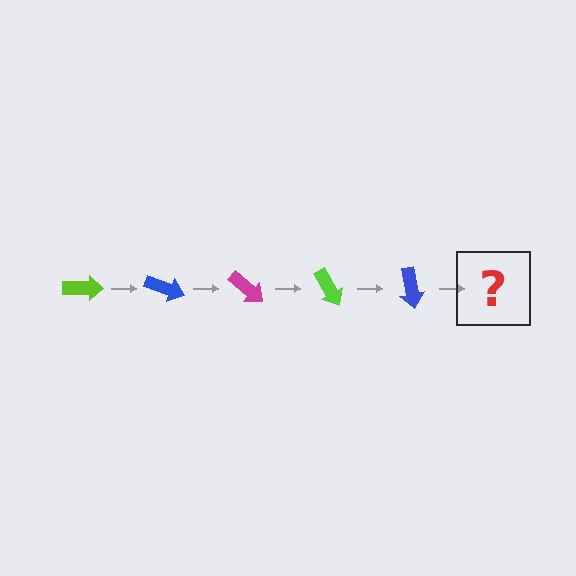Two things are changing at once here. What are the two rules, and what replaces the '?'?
The two rules are that it rotates 20 degrees each step and the color cycles through lime, blue, and magenta. The '?' should be a magenta arrow, rotated 100 degrees from the start.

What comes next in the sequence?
The next element should be a magenta arrow, rotated 100 degrees from the start.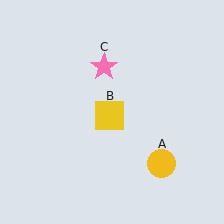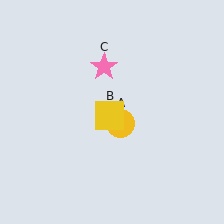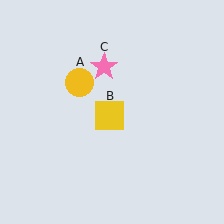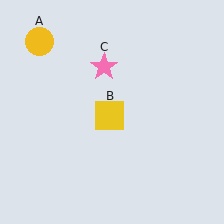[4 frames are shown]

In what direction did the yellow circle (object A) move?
The yellow circle (object A) moved up and to the left.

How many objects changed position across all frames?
1 object changed position: yellow circle (object A).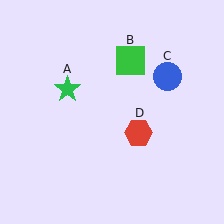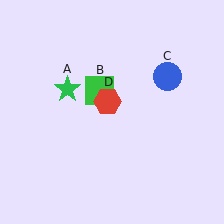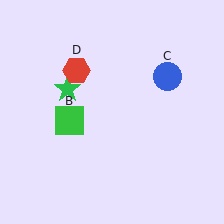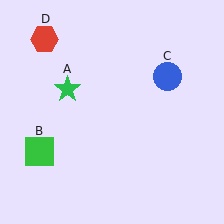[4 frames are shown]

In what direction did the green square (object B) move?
The green square (object B) moved down and to the left.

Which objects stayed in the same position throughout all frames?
Green star (object A) and blue circle (object C) remained stationary.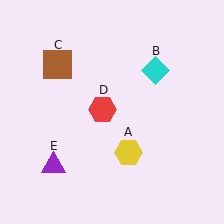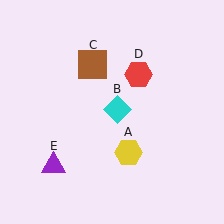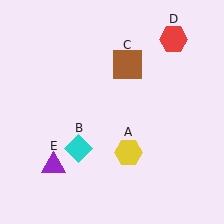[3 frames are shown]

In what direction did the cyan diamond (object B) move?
The cyan diamond (object B) moved down and to the left.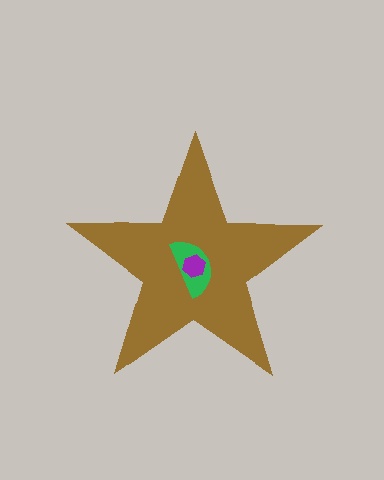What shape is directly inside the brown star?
The green semicircle.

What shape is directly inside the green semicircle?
The purple hexagon.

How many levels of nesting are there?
3.